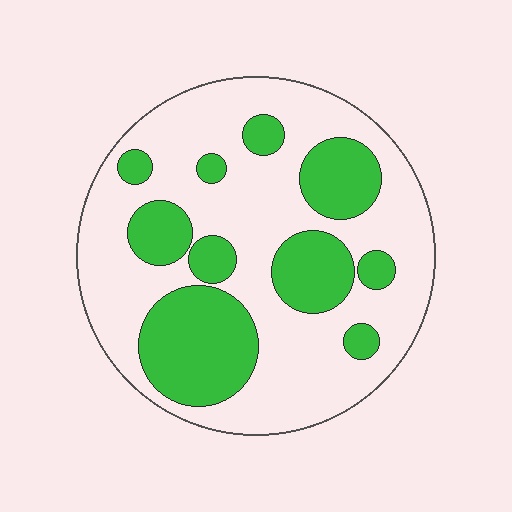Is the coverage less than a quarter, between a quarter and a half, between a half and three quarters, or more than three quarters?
Between a quarter and a half.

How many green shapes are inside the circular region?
10.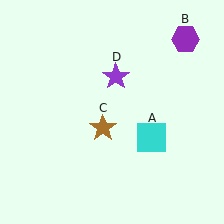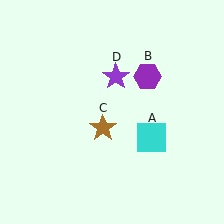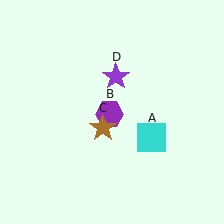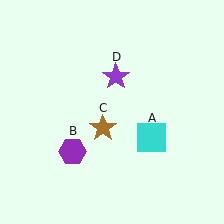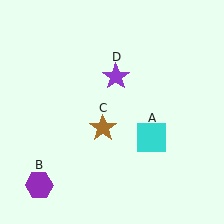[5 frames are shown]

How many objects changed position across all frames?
1 object changed position: purple hexagon (object B).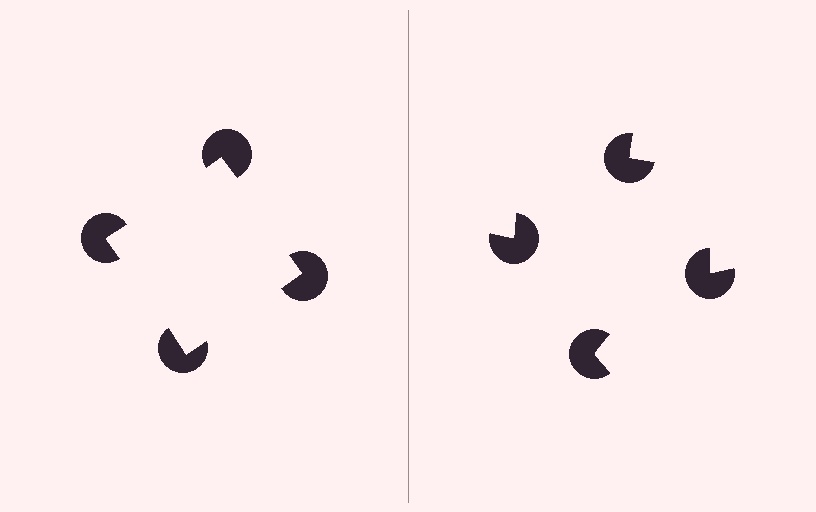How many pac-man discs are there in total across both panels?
8 — 4 on each side.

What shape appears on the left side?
An illusory square.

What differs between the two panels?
The pac-man discs are positioned identically on both sides; only the wedge orientations differ. On the left they align to a square; on the right they are misaligned.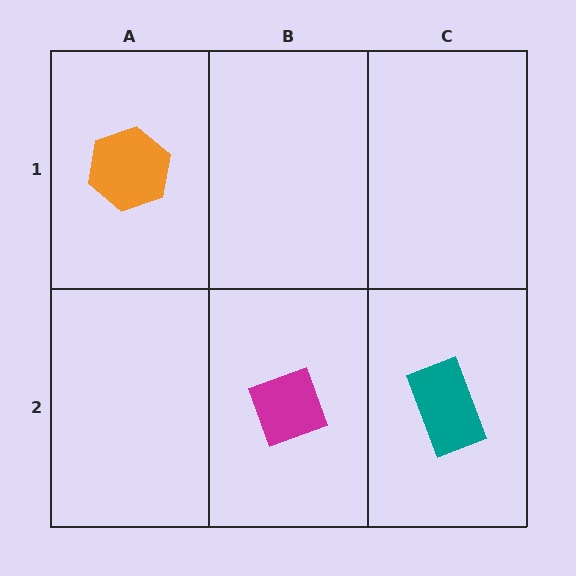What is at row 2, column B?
A magenta diamond.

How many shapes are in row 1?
1 shape.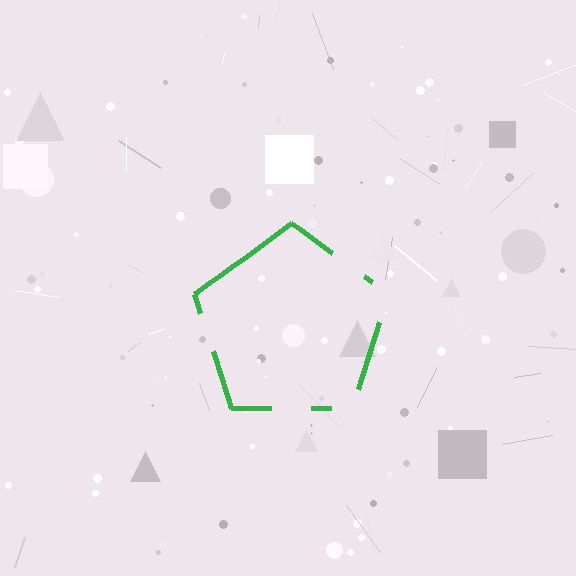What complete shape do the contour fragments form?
The contour fragments form a pentagon.